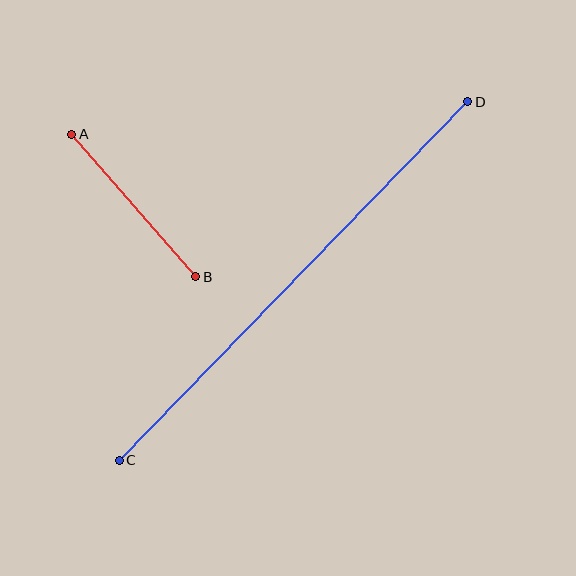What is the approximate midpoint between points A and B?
The midpoint is at approximately (134, 206) pixels.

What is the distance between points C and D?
The distance is approximately 500 pixels.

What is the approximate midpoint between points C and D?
The midpoint is at approximately (293, 281) pixels.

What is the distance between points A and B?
The distance is approximately 189 pixels.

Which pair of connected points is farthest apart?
Points C and D are farthest apart.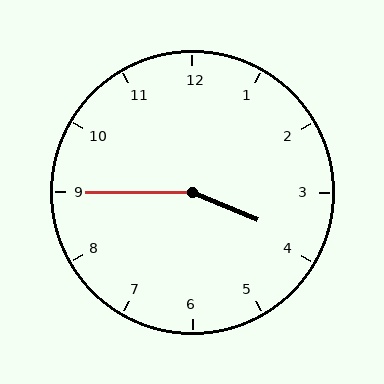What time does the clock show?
3:45.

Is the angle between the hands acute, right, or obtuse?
It is obtuse.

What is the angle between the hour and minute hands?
Approximately 158 degrees.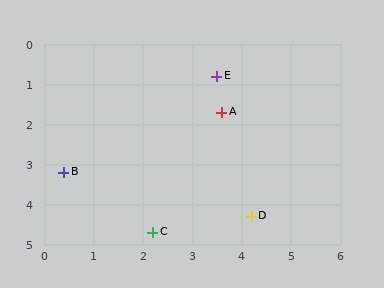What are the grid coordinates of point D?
Point D is at approximately (4.2, 4.3).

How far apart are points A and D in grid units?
Points A and D are about 2.7 grid units apart.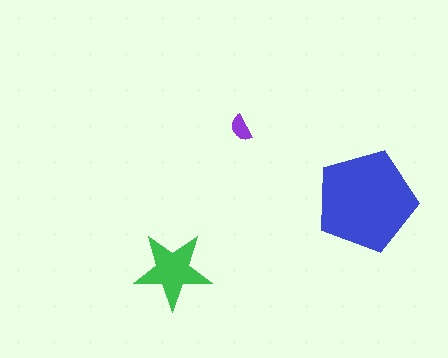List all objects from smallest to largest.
The purple semicircle, the green star, the blue pentagon.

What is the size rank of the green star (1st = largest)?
2nd.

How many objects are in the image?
There are 3 objects in the image.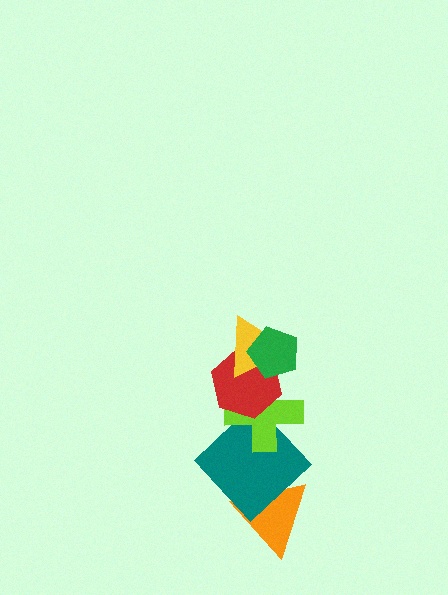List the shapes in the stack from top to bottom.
From top to bottom: the green pentagon, the yellow triangle, the red hexagon, the lime cross, the teal diamond, the orange triangle.